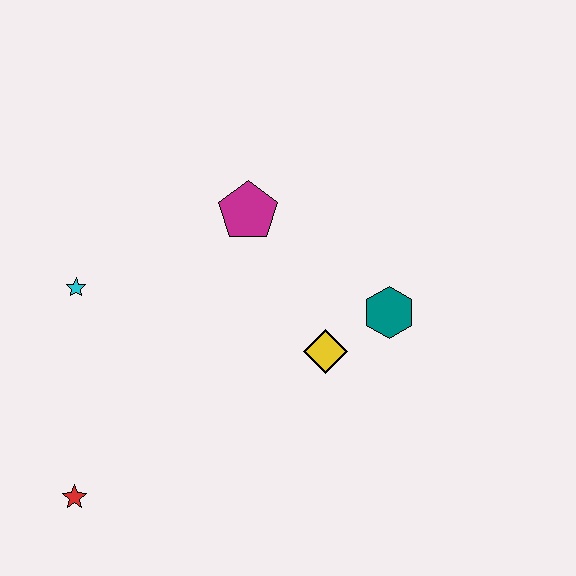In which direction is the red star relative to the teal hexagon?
The red star is to the left of the teal hexagon.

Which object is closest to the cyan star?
The magenta pentagon is closest to the cyan star.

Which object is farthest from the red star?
The teal hexagon is farthest from the red star.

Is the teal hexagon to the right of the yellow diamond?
Yes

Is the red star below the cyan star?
Yes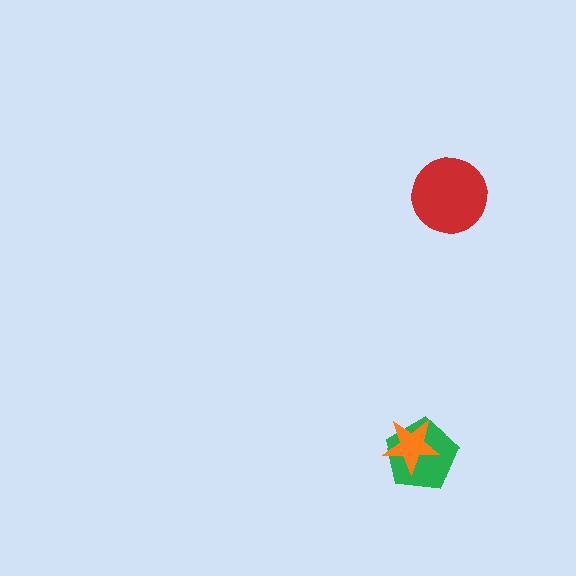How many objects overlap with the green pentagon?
1 object overlaps with the green pentagon.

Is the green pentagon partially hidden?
Yes, it is partially covered by another shape.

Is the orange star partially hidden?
No, no other shape covers it.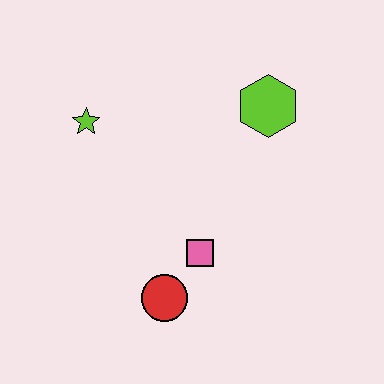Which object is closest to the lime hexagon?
The pink square is closest to the lime hexagon.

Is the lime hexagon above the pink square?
Yes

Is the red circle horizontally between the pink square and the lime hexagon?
No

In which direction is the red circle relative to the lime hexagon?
The red circle is below the lime hexagon.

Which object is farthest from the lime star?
The red circle is farthest from the lime star.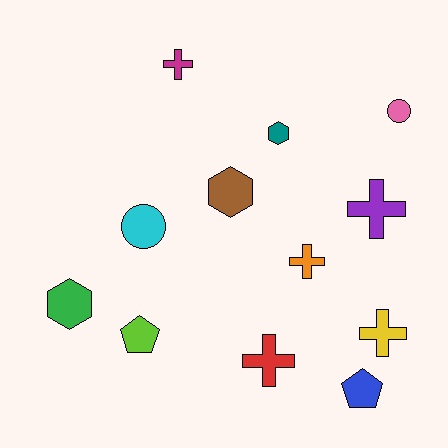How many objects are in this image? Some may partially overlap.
There are 12 objects.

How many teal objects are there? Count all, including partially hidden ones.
There is 1 teal object.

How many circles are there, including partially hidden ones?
There are 2 circles.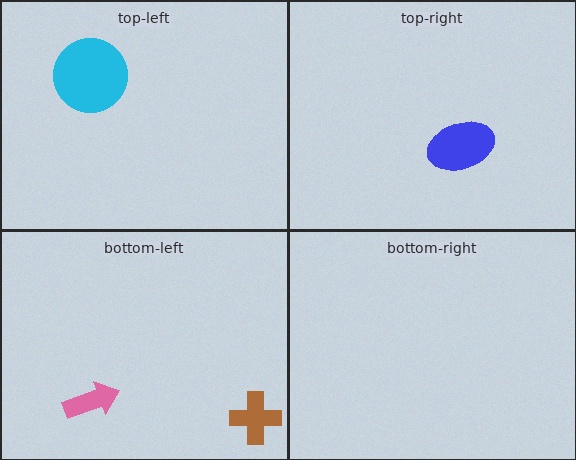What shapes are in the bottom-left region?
The brown cross, the pink arrow.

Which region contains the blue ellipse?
The top-right region.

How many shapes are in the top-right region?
1.